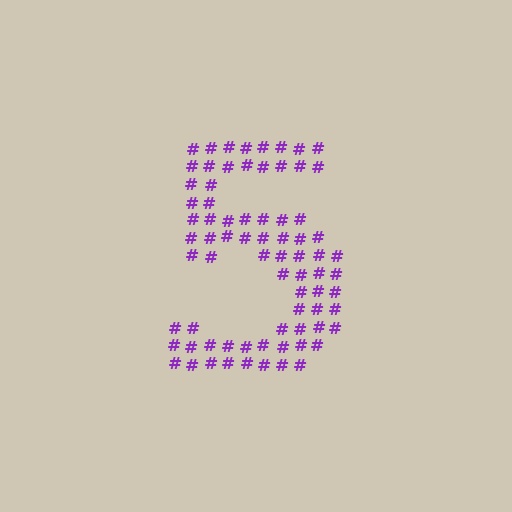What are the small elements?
The small elements are hash symbols.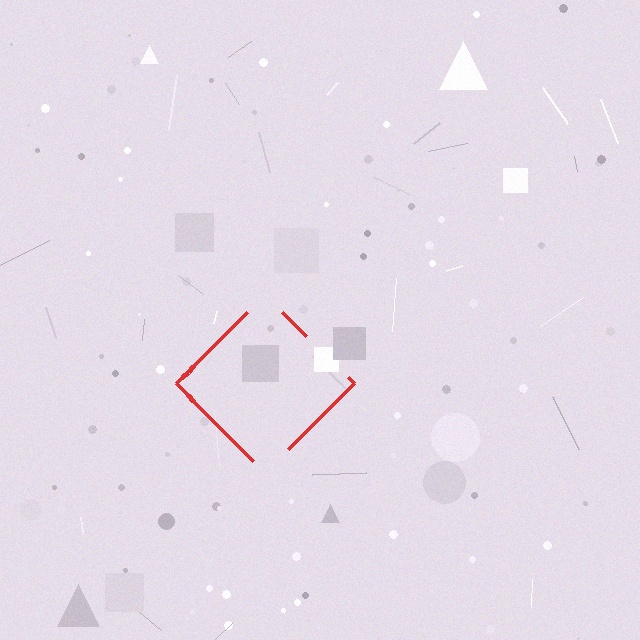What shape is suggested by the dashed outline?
The dashed outline suggests a diamond.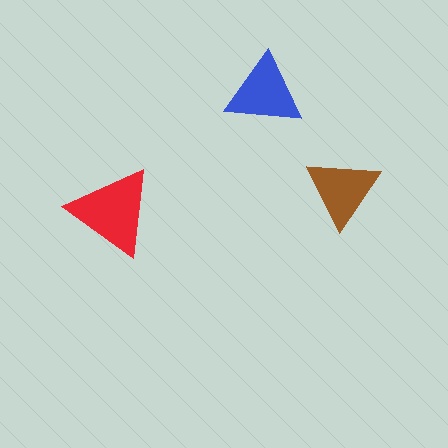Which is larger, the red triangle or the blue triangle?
The red one.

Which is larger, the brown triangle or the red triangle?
The red one.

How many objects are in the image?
There are 3 objects in the image.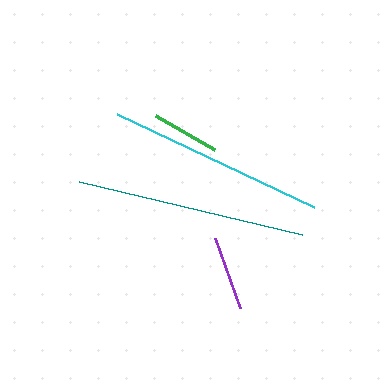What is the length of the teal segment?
The teal segment is approximately 229 pixels long.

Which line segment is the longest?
The teal line is the longest at approximately 229 pixels.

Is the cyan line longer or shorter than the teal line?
The teal line is longer than the cyan line.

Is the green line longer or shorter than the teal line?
The teal line is longer than the green line.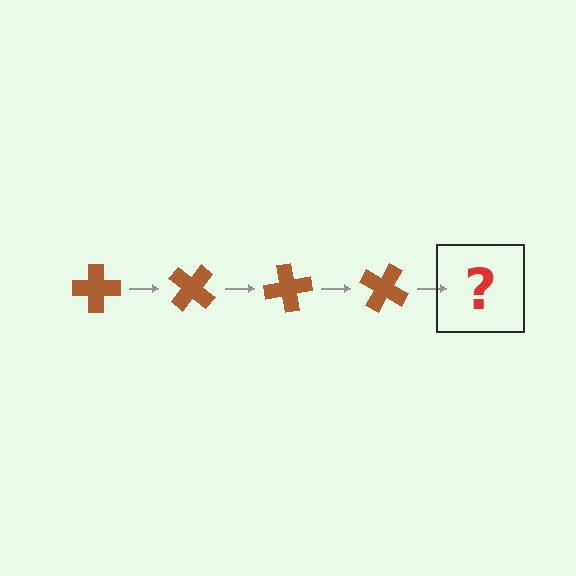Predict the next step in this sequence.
The next step is a brown cross rotated 160 degrees.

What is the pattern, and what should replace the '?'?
The pattern is that the cross rotates 40 degrees each step. The '?' should be a brown cross rotated 160 degrees.